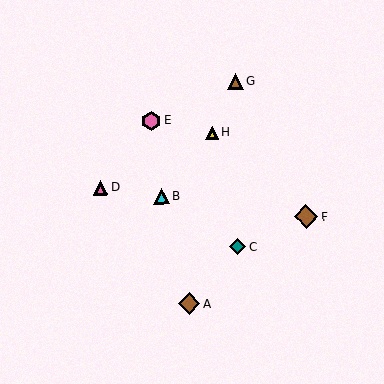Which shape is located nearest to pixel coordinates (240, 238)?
The teal diamond (labeled C) at (238, 247) is nearest to that location.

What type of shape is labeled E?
Shape E is a pink hexagon.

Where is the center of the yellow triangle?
The center of the yellow triangle is at (212, 132).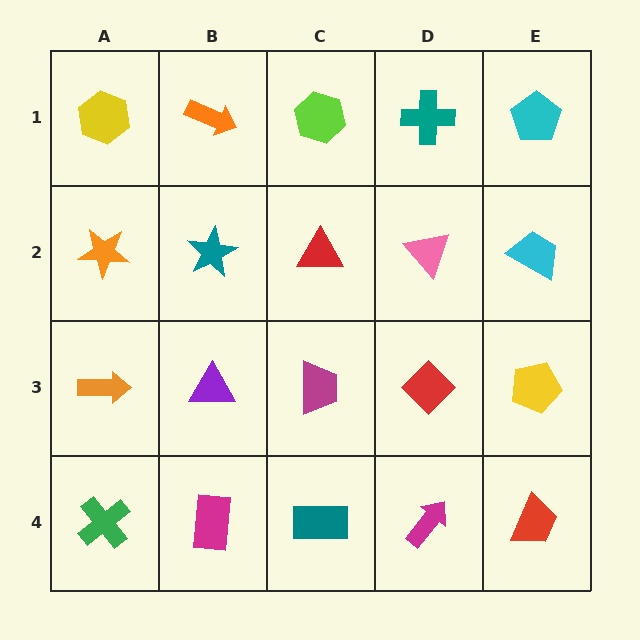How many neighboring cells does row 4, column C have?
3.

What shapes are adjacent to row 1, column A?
An orange star (row 2, column A), an orange arrow (row 1, column B).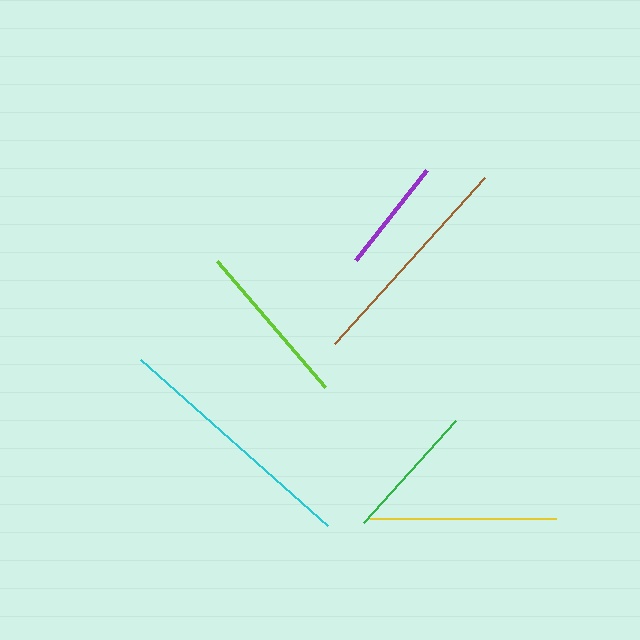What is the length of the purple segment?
The purple segment is approximately 115 pixels long.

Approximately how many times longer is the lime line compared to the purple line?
The lime line is approximately 1.4 times the length of the purple line.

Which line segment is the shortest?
The purple line is the shortest at approximately 115 pixels.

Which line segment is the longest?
The cyan line is the longest at approximately 250 pixels.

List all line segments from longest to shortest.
From longest to shortest: cyan, brown, yellow, lime, green, purple.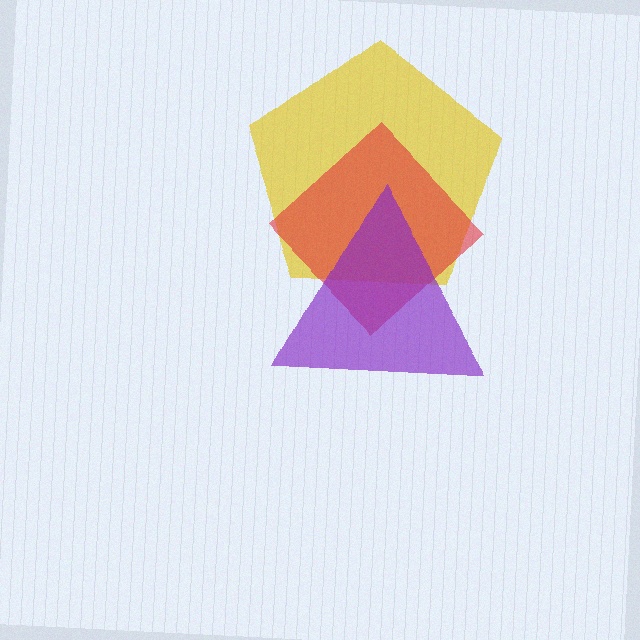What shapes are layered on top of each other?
The layered shapes are: a yellow pentagon, a red diamond, a purple triangle.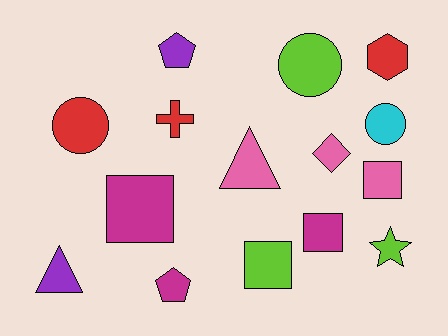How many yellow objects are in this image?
There are no yellow objects.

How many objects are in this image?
There are 15 objects.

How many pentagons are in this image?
There are 2 pentagons.